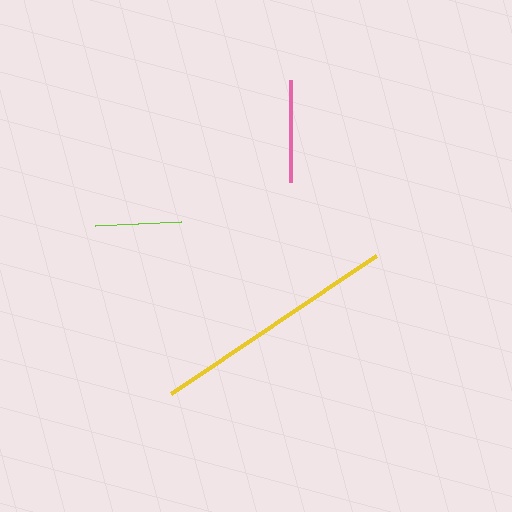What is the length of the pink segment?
The pink segment is approximately 102 pixels long.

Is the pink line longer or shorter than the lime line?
The pink line is longer than the lime line.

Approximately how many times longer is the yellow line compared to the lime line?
The yellow line is approximately 2.9 times the length of the lime line.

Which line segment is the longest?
The yellow line is the longest at approximately 247 pixels.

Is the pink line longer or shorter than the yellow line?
The yellow line is longer than the pink line.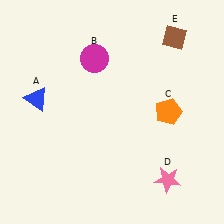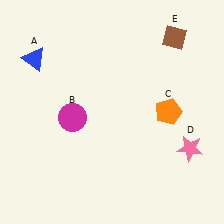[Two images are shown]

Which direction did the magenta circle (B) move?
The magenta circle (B) moved down.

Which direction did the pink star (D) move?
The pink star (D) moved up.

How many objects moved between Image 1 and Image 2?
3 objects moved between the two images.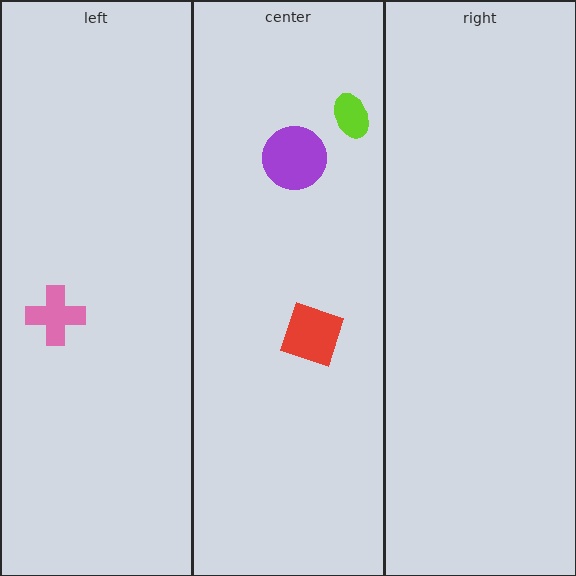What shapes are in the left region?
The pink cross.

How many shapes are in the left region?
1.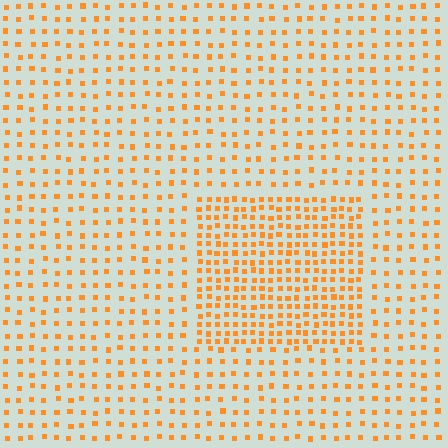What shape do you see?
I see a rectangle.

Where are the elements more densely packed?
The elements are more densely packed inside the rectangle boundary.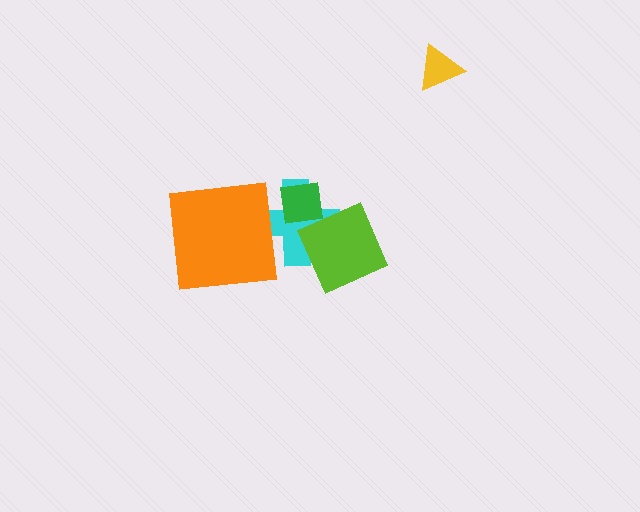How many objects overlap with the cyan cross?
3 objects overlap with the cyan cross.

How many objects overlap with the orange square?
1 object overlaps with the orange square.